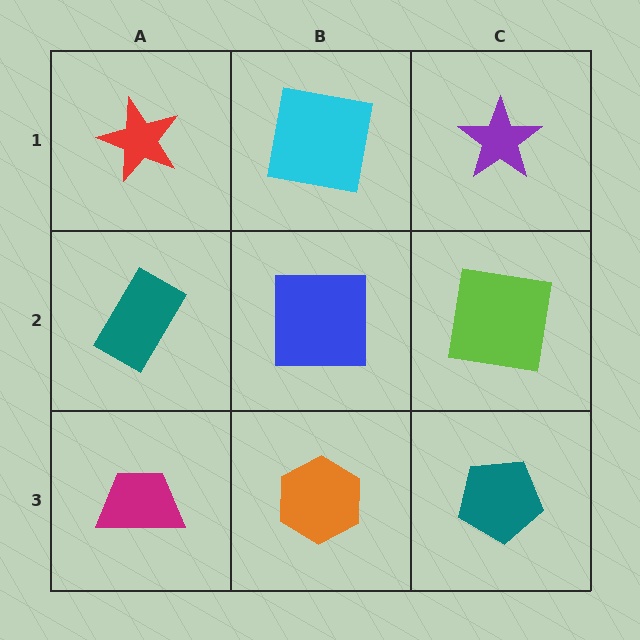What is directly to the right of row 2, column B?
A lime square.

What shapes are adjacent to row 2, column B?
A cyan square (row 1, column B), an orange hexagon (row 3, column B), a teal rectangle (row 2, column A), a lime square (row 2, column C).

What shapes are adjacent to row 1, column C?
A lime square (row 2, column C), a cyan square (row 1, column B).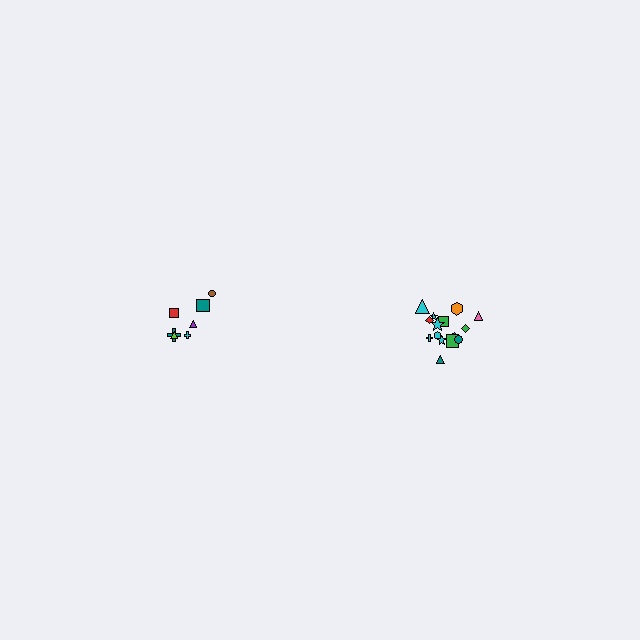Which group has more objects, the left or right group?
The right group.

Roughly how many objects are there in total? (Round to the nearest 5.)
Roughly 20 objects in total.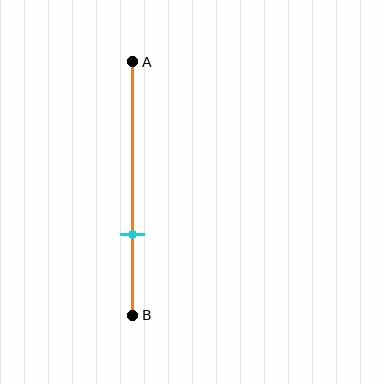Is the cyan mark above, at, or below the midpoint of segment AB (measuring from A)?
The cyan mark is below the midpoint of segment AB.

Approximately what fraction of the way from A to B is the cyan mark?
The cyan mark is approximately 70% of the way from A to B.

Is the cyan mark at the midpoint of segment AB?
No, the mark is at about 70% from A, not at the 50% midpoint.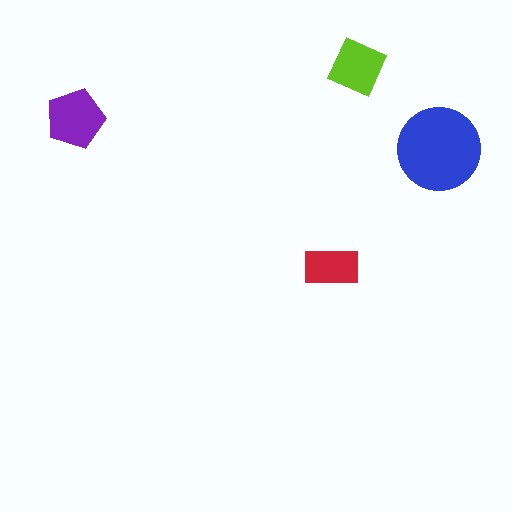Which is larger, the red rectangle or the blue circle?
The blue circle.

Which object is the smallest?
The red rectangle.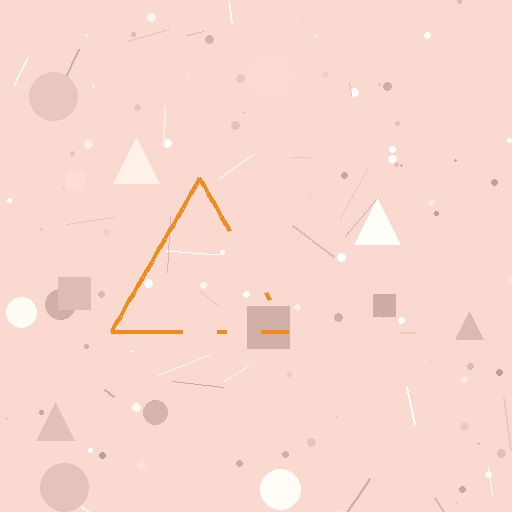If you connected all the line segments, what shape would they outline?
They would outline a triangle.